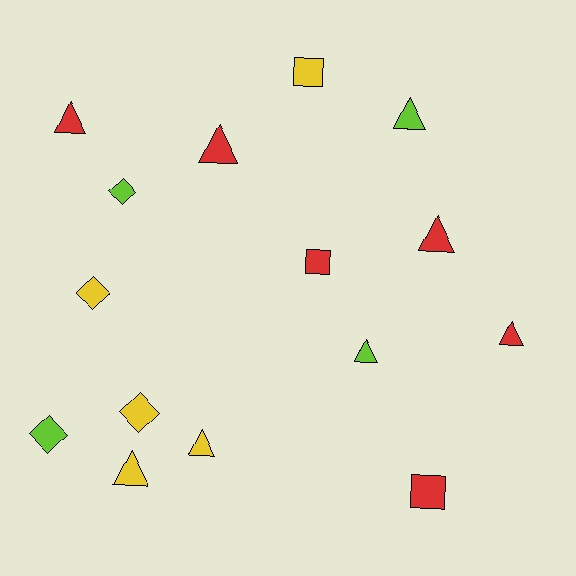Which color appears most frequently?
Red, with 6 objects.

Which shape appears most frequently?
Triangle, with 8 objects.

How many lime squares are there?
There are no lime squares.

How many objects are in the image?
There are 15 objects.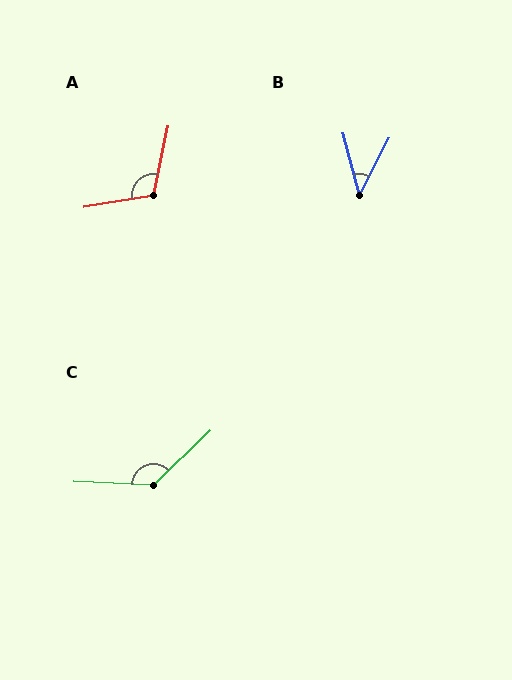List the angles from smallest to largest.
B (42°), A (111°), C (133°).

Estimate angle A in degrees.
Approximately 111 degrees.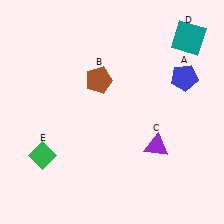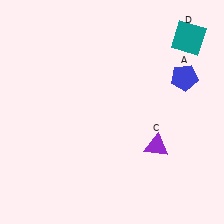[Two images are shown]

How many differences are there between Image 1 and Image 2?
There are 2 differences between the two images.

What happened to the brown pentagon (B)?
The brown pentagon (B) was removed in Image 2. It was in the top-left area of Image 1.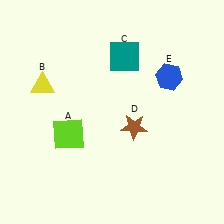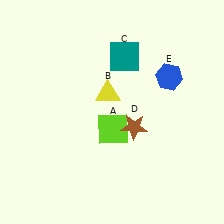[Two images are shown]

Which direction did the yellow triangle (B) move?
The yellow triangle (B) moved right.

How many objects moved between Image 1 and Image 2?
2 objects moved between the two images.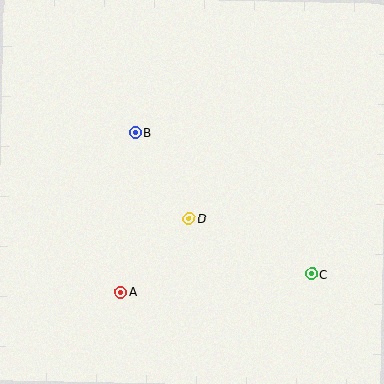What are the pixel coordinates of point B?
Point B is at (135, 133).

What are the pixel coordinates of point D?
Point D is at (189, 219).